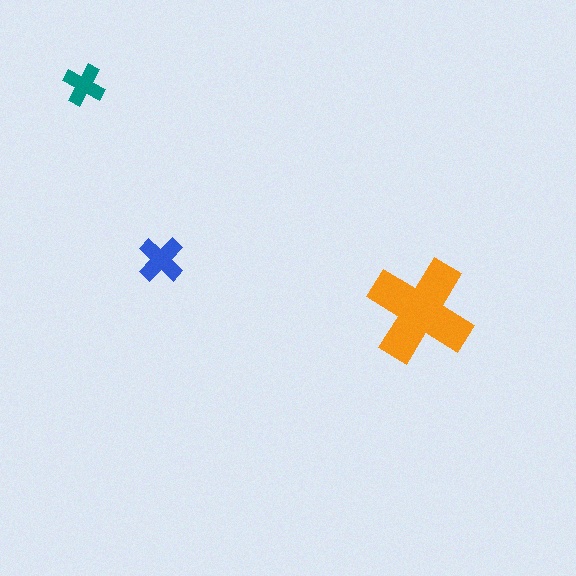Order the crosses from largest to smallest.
the orange one, the blue one, the teal one.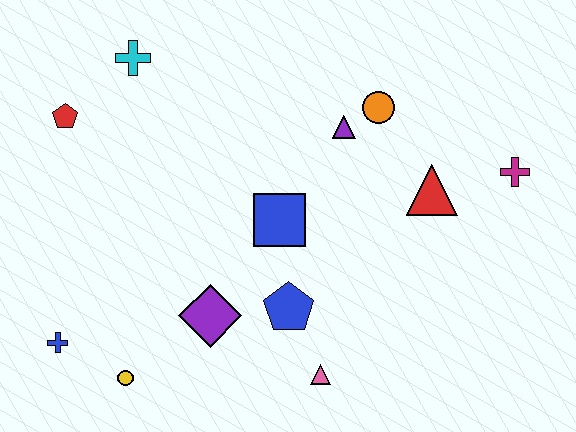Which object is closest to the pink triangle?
The blue pentagon is closest to the pink triangle.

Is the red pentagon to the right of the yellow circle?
No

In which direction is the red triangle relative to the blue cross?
The red triangle is to the right of the blue cross.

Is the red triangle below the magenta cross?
Yes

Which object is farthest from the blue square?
The blue cross is farthest from the blue square.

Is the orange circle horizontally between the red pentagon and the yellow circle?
No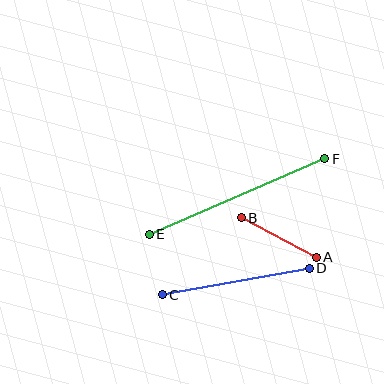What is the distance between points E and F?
The distance is approximately 191 pixels.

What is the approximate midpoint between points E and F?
The midpoint is at approximately (237, 196) pixels.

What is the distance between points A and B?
The distance is approximately 85 pixels.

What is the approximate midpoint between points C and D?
The midpoint is at approximately (236, 281) pixels.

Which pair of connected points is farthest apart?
Points E and F are farthest apart.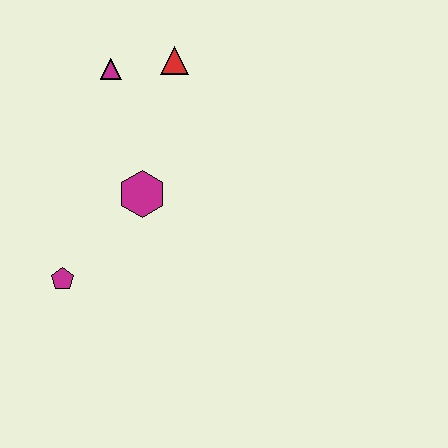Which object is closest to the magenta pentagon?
The magenta hexagon is closest to the magenta pentagon.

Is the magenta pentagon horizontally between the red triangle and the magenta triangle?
No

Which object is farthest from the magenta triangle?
The magenta pentagon is farthest from the magenta triangle.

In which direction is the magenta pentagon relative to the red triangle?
The magenta pentagon is below the red triangle.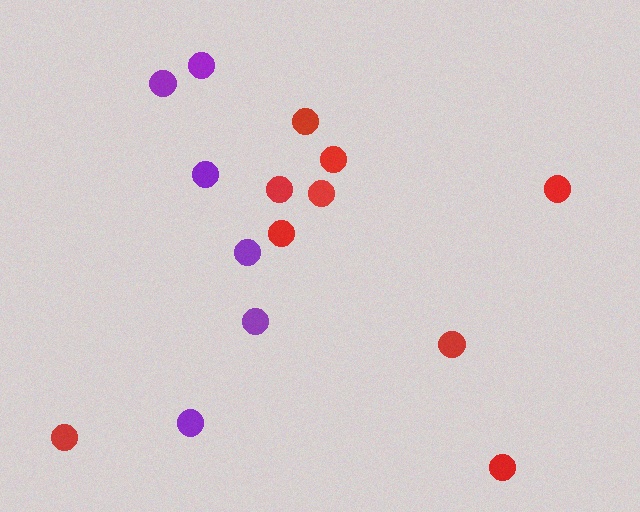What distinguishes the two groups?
There are 2 groups: one group of red circles (9) and one group of purple circles (6).